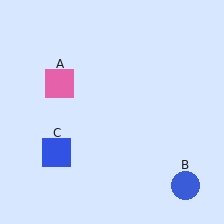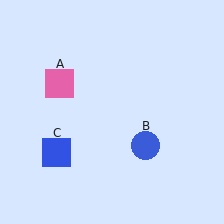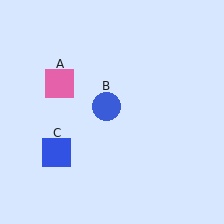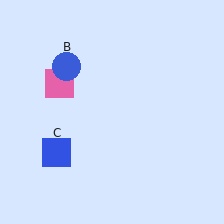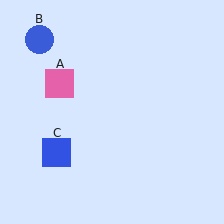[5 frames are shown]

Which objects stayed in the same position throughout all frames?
Pink square (object A) and blue square (object C) remained stationary.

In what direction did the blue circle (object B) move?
The blue circle (object B) moved up and to the left.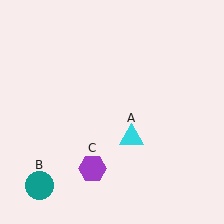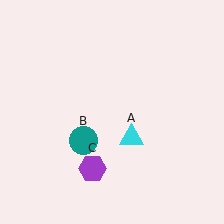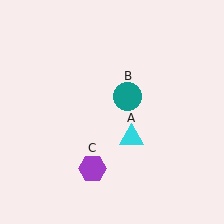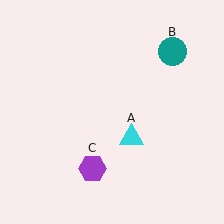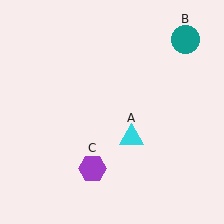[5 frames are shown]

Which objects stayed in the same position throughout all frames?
Cyan triangle (object A) and purple hexagon (object C) remained stationary.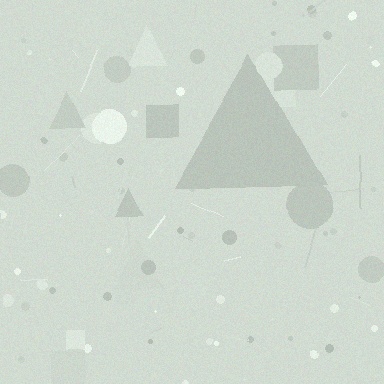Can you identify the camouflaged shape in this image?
The camouflaged shape is a triangle.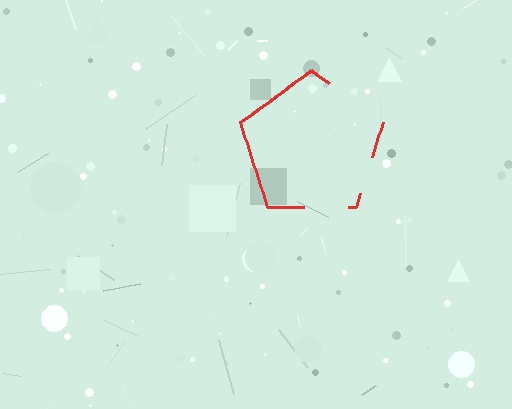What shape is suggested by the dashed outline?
The dashed outline suggests a pentagon.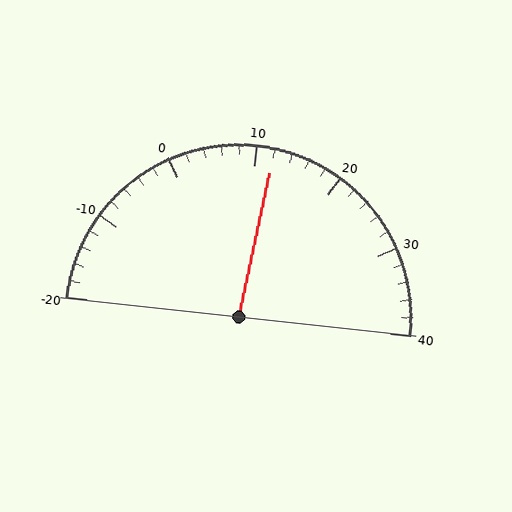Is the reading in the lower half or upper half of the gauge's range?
The reading is in the upper half of the range (-20 to 40).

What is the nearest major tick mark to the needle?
The nearest major tick mark is 10.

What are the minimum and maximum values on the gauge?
The gauge ranges from -20 to 40.